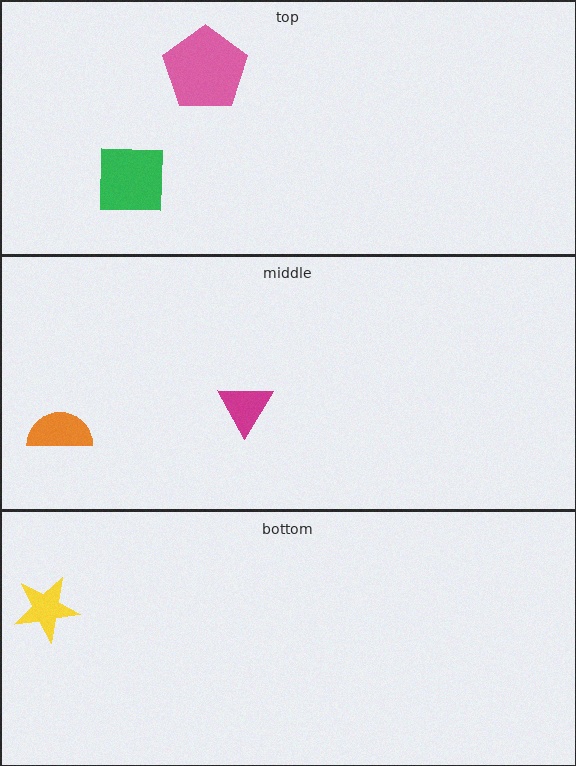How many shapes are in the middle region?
2.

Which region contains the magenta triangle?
The middle region.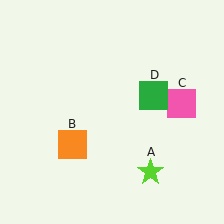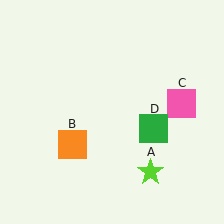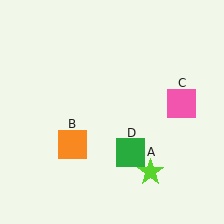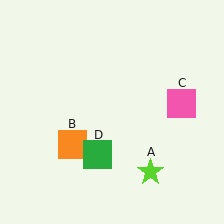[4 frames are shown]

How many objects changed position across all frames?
1 object changed position: green square (object D).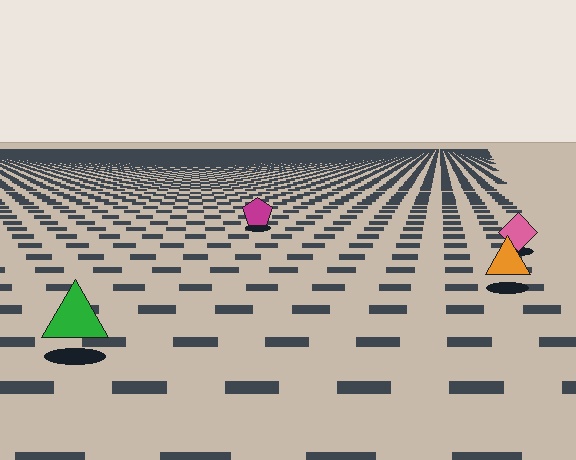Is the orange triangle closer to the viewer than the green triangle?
No. The green triangle is closer — you can tell from the texture gradient: the ground texture is coarser near it.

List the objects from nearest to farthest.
From nearest to farthest: the green triangle, the orange triangle, the pink diamond, the magenta pentagon.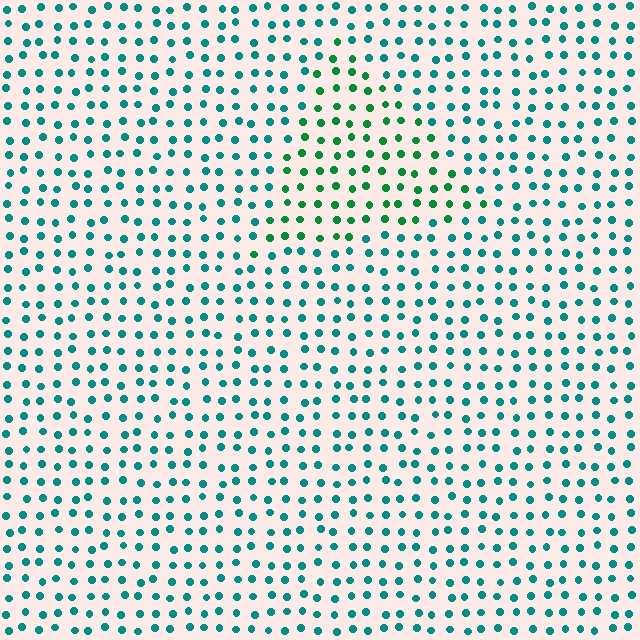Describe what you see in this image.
The image is filled with small teal elements in a uniform arrangement. A triangle-shaped region is visible where the elements are tinted to a slightly different hue, forming a subtle color boundary.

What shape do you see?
I see a triangle.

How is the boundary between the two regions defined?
The boundary is defined purely by a slight shift in hue (about 35 degrees). Spacing, size, and orientation are identical on both sides.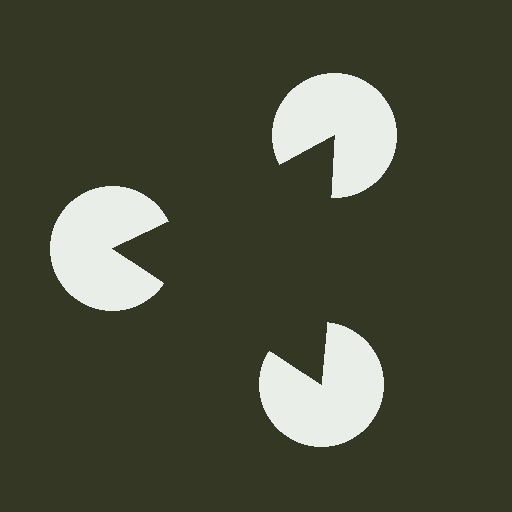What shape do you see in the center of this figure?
An illusory triangle — its edges are inferred from the aligned wedge cuts in the pac-man discs, not physically drawn.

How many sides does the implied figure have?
3 sides.